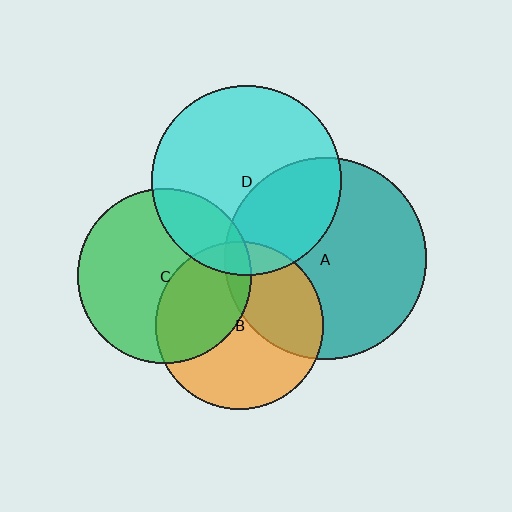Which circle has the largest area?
Circle A (teal).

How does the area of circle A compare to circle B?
Approximately 1.4 times.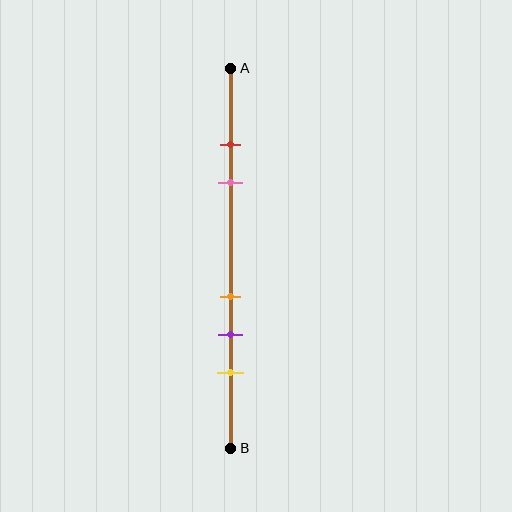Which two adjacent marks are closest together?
The red and pink marks are the closest adjacent pair.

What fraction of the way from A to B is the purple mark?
The purple mark is approximately 70% (0.7) of the way from A to B.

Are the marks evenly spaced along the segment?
No, the marks are not evenly spaced.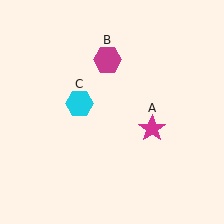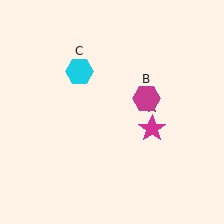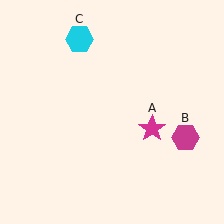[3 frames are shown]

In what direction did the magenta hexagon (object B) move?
The magenta hexagon (object B) moved down and to the right.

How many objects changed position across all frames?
2 objects changed position: magenta hexagon (object B), cyan hexagon (object C).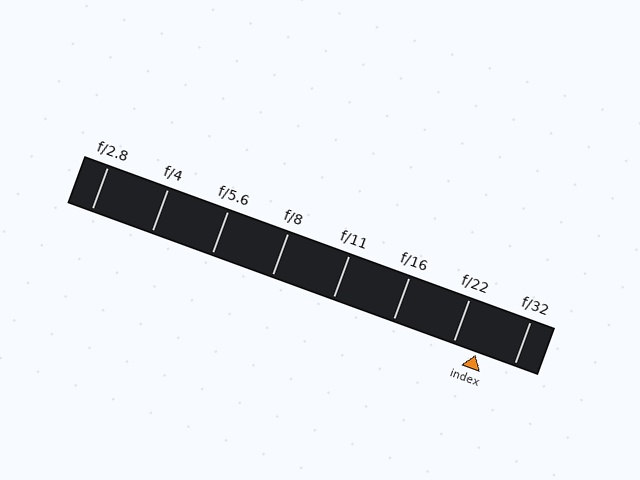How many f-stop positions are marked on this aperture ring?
There are 8 f-stop positions marked.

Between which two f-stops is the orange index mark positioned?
The index mark is between f/22 and f/32.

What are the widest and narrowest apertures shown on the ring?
The widest aperture shown is f/2.8 and the narrowest is f/32.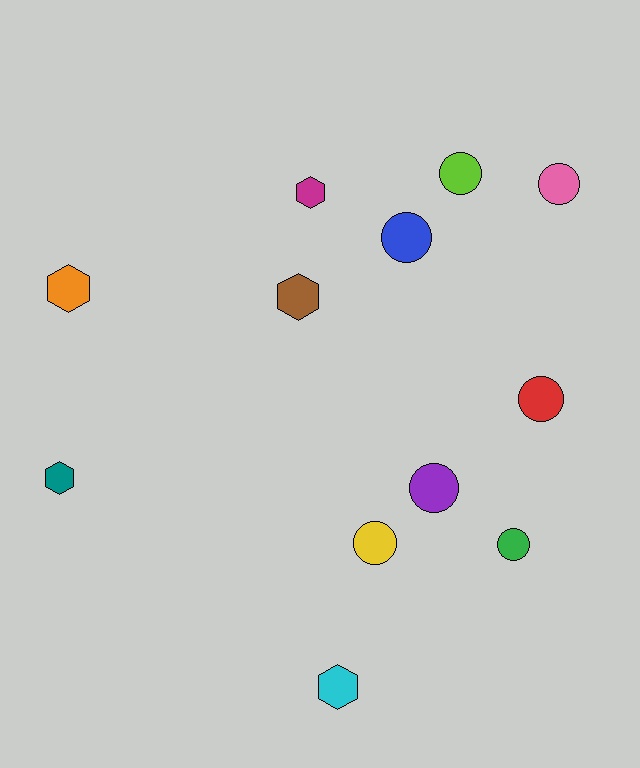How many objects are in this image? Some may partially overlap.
There are 12 objects.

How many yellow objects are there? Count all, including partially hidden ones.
There is 1 yellow object.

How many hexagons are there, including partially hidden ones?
There are 5 hexagons.